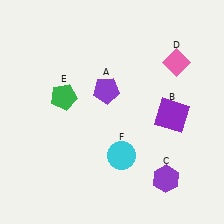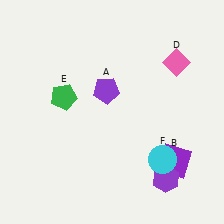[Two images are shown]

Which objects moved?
The objects that moved are: the purple square (B), the cyan circle (F).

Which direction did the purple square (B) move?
The purple square (B) moved down.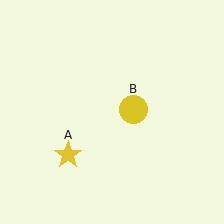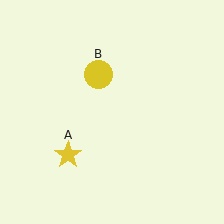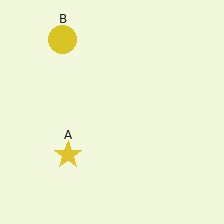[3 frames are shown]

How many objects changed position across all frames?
1 object changed position: yellow circle (object B).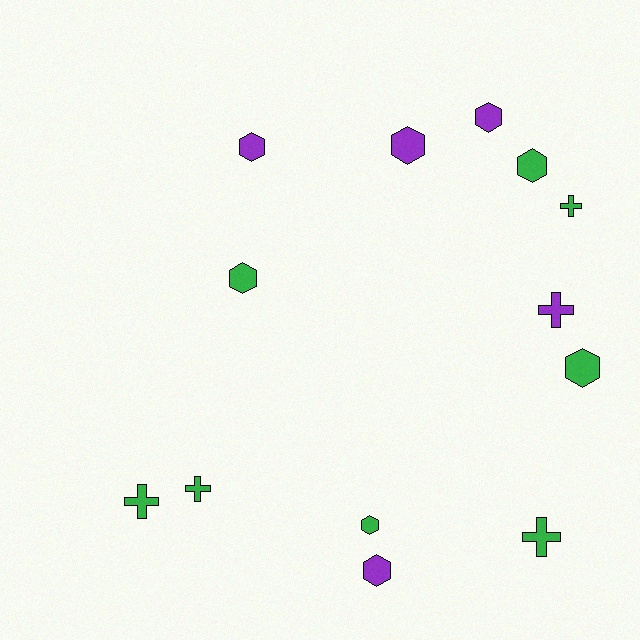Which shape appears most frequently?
Hexagon, with 8 objects.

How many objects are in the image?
There are 13 objects.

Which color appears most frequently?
Green, with 8 objects.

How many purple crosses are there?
There is 1 purple cross.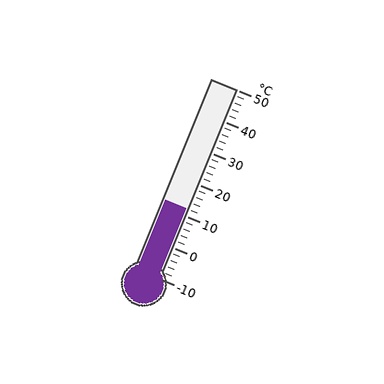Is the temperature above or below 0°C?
The temperature is above 0°C.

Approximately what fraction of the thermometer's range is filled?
The thermometer is filled to approximately 35% of its range.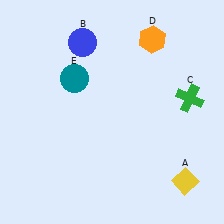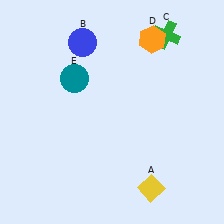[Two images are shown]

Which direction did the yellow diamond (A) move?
The yellow diamond (A) moved left.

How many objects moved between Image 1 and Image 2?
2 objects moved between the two images.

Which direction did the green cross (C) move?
The green cross (C) moved up.